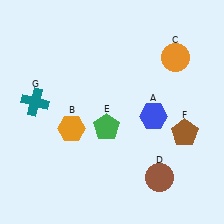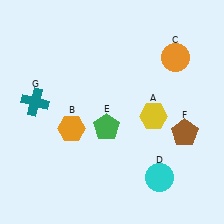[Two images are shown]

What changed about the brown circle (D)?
In Image 1, D is brown. In Image 2, it changed to cyan.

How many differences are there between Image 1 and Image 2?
There are 2 differences between the two images.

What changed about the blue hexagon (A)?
In Image 1, A is blue. In Image 2, it changed to yellow.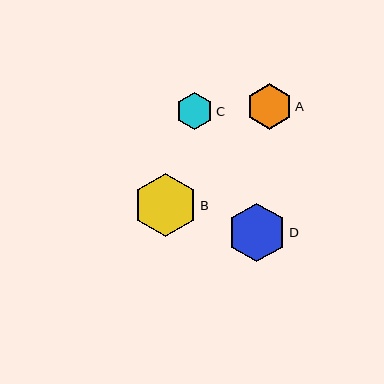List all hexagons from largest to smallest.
From largest to smallest: B, D, A, C.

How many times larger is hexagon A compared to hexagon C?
Hexagon A is approximately 1.2 times the size of hexagon C.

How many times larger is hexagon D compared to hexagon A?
Hexagon D is approximately 1.3 times the size of hexagon A.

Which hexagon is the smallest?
Hexagon C is the smallest with a size of approximately 37 pixels.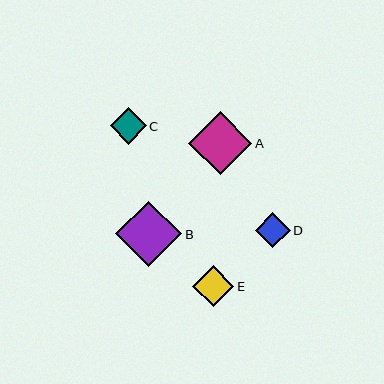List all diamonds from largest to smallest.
From largest to smallest: B, A, E, C, D.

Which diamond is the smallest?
Diamond D is the smallest with a size of approximately 35 pixels.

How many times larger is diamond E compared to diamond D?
Diamond E is approximately 1.2 times the size of diamond D.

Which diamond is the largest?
Diamond B is the largest with a size of approximately 66 pixels.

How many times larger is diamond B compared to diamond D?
Diamond B is approximately 1.9 times the size of diamond D.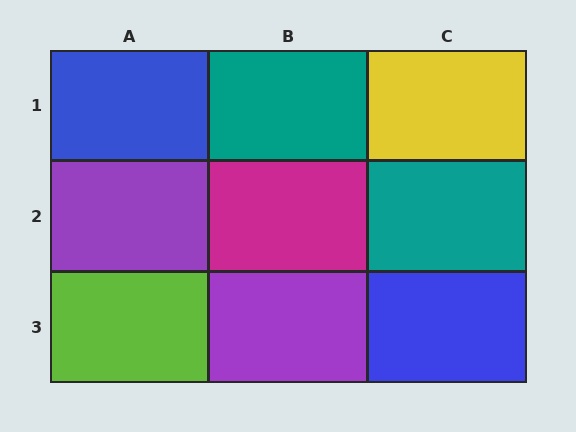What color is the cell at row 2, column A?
Purple.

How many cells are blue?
2 cells are blue.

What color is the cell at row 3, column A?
Lime.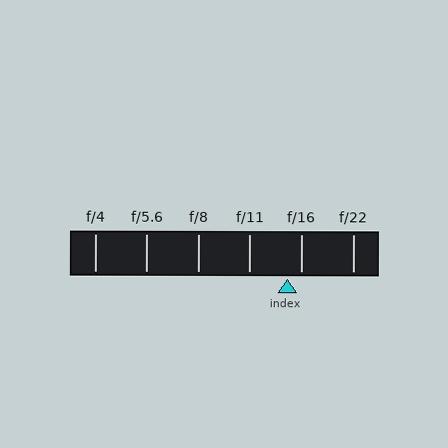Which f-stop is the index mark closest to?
The index mark is closest to f/16.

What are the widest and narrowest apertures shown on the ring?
The widest aperture shown is f/4 and the narrowest is f/22.